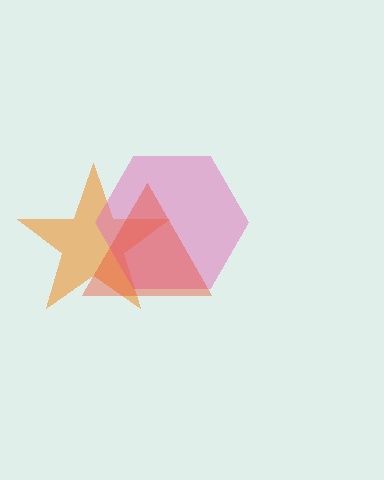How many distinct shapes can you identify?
There are 3 distinct shapes: an orange star, a pink hexagon, a red triangle.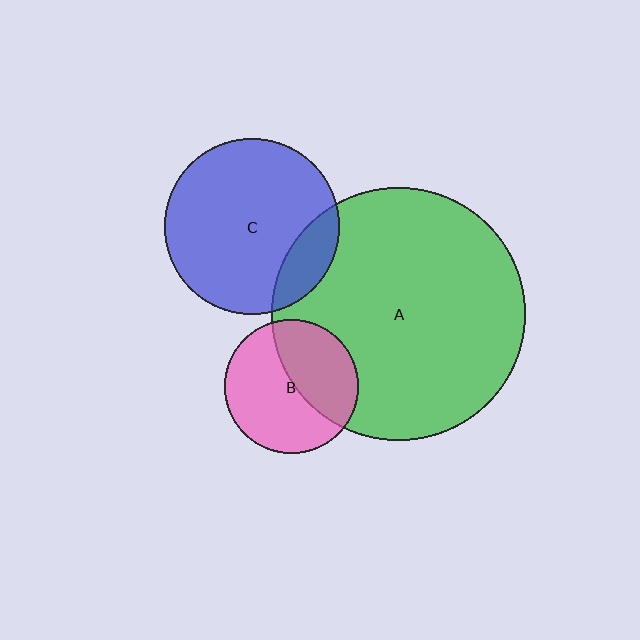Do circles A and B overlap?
Yes.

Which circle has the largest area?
Circle A (green).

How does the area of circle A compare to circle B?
Approximately 3.6 times.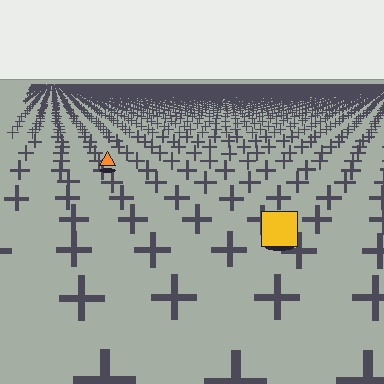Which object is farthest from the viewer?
The orange triangle is farthest from the viewer. It appears smaller and the ground texture around it is denser.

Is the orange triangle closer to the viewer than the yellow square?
No. The yellow square is closer — you can tell from the texture gradient: the ground texture is coarser near it.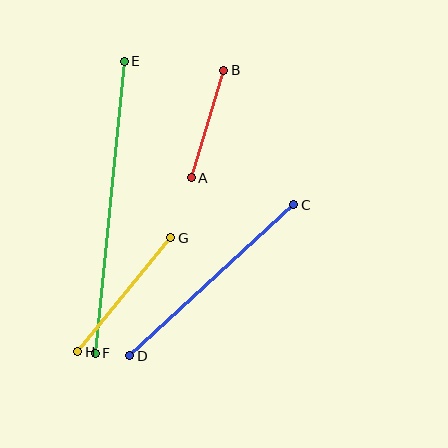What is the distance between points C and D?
The distance is approximately 223 pixels.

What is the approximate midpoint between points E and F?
The midpoint is at approximately (110, 207) pixels.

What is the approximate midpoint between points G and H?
The midpoint is at approximately (124, 295) pixels.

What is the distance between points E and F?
The distance is approximately 294 pixels.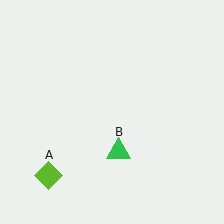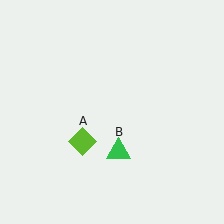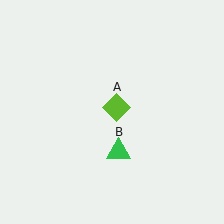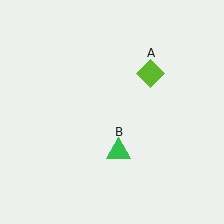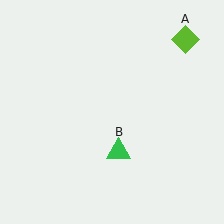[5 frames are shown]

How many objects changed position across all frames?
1 object changed position: lime diamond (object A).